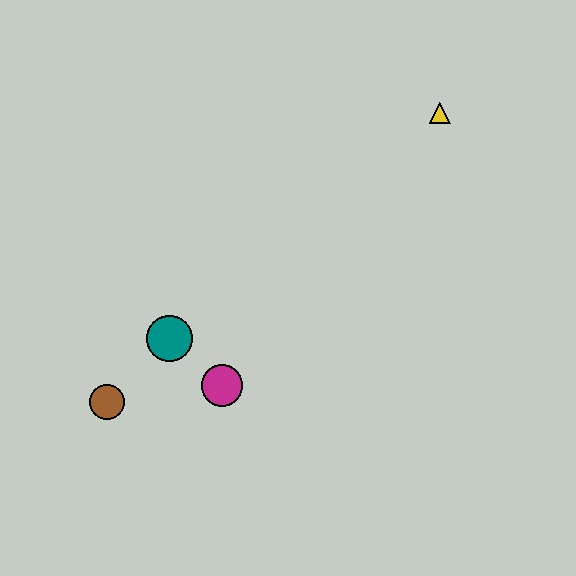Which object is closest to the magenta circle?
The teal circle is closest to the magenta circle.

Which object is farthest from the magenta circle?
The yellow triangle is farthest from the magenta circle.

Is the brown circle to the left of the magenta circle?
Yes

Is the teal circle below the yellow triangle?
Yes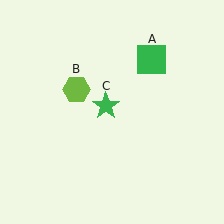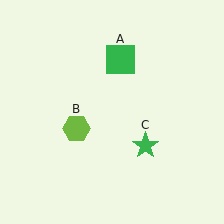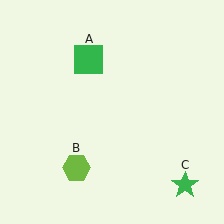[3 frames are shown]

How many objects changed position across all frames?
3 objects changed position: green square (object A), lime hexagon (object B), green star (object C).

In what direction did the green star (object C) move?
The green star (object C) moved down and to the right.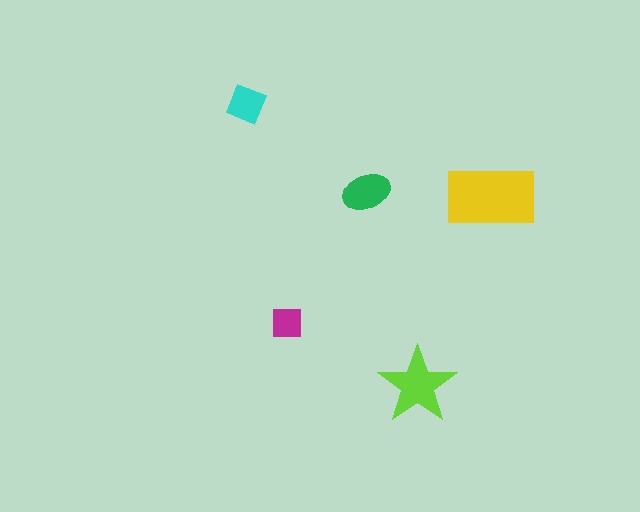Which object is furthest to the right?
The yellow rectangle is rightmost.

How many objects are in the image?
There are 5 objects in the image.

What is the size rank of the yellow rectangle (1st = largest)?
1st.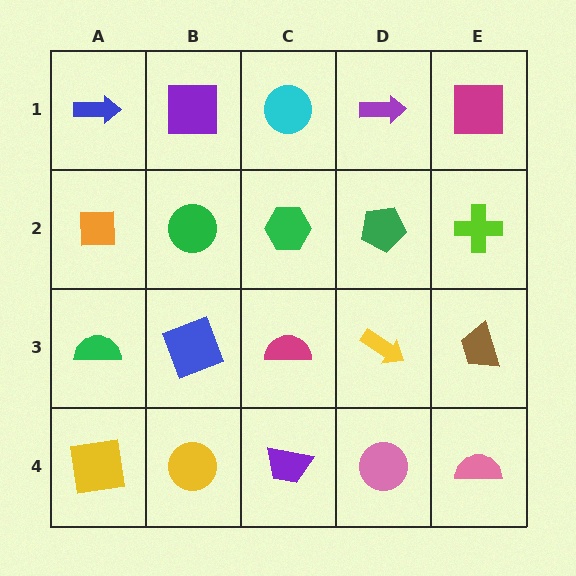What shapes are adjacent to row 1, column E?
A lime cross (row 2, column E), a purple arrow (row 1, column D).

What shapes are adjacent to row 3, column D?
A green pentagon (row 2, column D), a pink circle (row 4, column D), a magenta semicircle (row 3, column C), a brown trapezoid (row 3, column E).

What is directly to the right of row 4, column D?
A pink semicircle.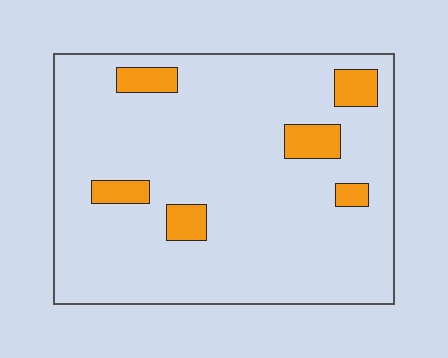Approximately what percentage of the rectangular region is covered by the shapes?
Approximately 10%.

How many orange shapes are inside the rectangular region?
6.